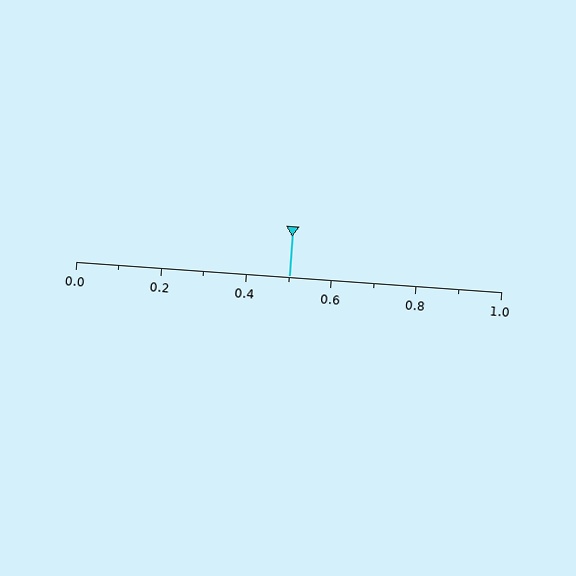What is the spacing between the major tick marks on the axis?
The major ticks are spaced 0.2 apart.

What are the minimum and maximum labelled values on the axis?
The axis runs from 0.0 to 1.0.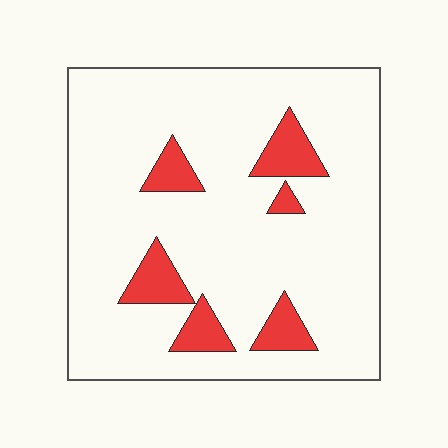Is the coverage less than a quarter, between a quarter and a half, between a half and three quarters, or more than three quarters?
Less than a quarter.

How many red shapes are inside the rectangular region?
6.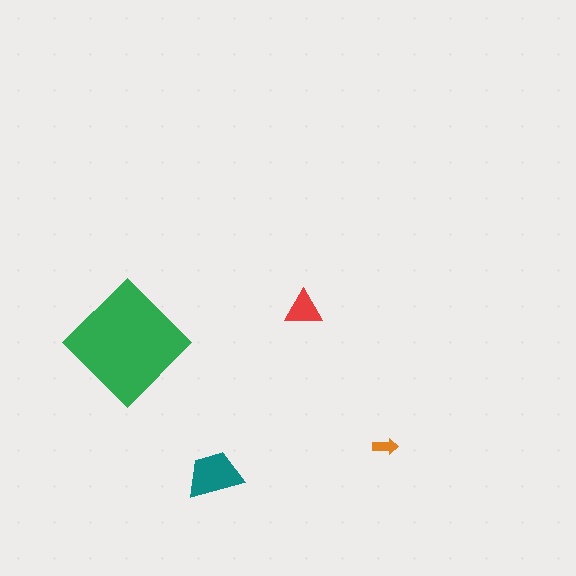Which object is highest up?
The red triangle is topmost.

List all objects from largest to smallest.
The green diamond, the teal trapezoid, the red triangle, the orange arrow.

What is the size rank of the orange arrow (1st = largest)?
4th.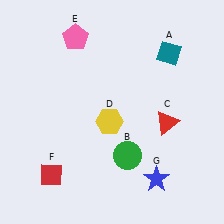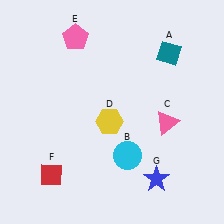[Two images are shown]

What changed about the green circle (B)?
In Image 1, B is green. In Image 2, it changed to cyan.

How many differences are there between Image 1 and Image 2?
There are 2 differences between the two images.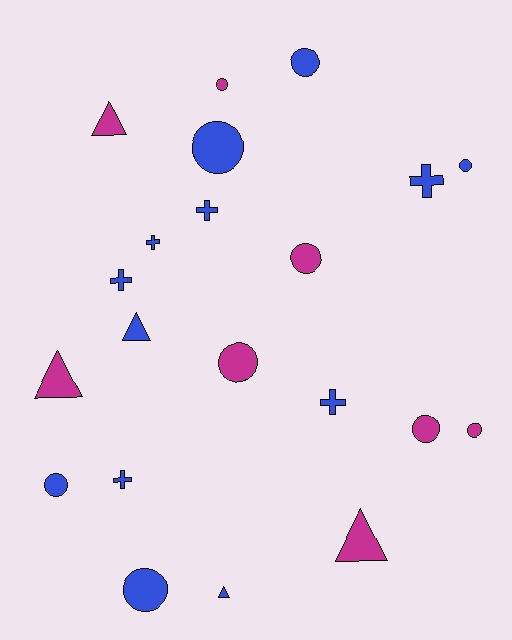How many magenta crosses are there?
There are no magenta crosses.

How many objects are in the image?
There are 21 objects.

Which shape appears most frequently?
Circle, with 10 objects.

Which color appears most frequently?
Blue, with 13 objects.